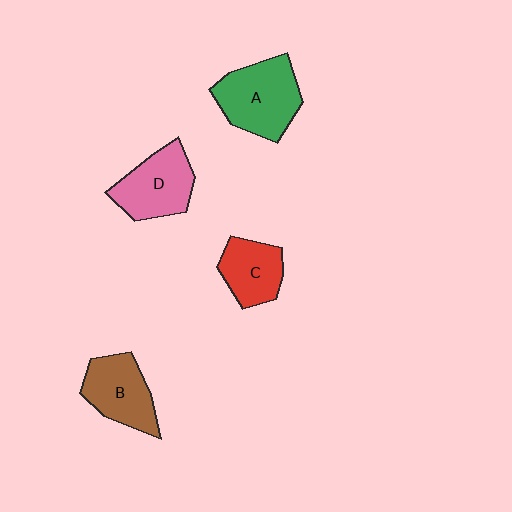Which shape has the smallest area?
Shape C (red).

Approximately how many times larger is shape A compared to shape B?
Approximately 1.3 times.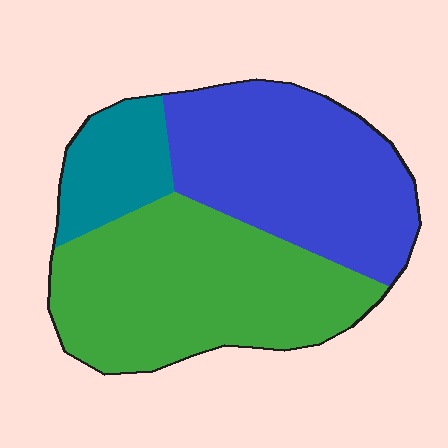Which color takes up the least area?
Teal, at roughly 15%.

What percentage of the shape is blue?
Blue covers about 40% of the shape.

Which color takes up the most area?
Green, at roughly 45%.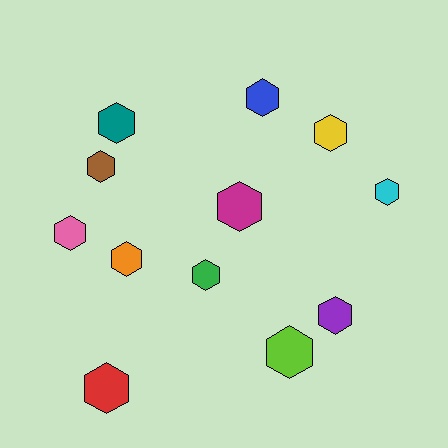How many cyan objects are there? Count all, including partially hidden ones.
There is 1 cyan object.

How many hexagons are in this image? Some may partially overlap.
There are 12 hexagons.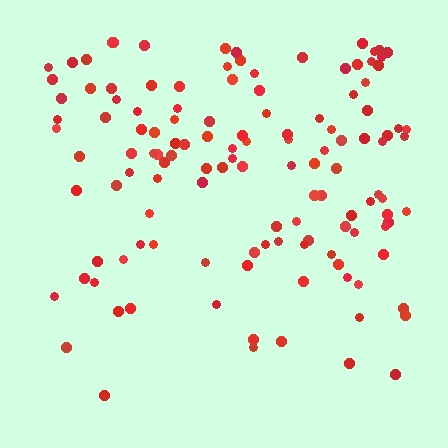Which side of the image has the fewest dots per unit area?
The bottom.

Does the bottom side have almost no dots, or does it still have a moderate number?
Still a moderate number, just noticeably fewer than the top.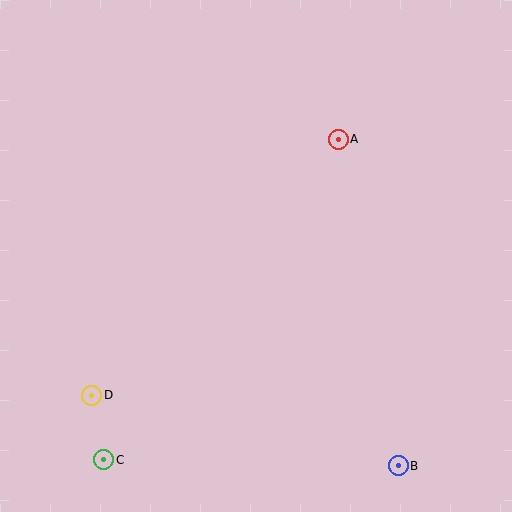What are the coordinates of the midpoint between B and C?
The midpoint between B and C is at (251, 463).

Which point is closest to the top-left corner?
Point A is closest to the top-left corner.